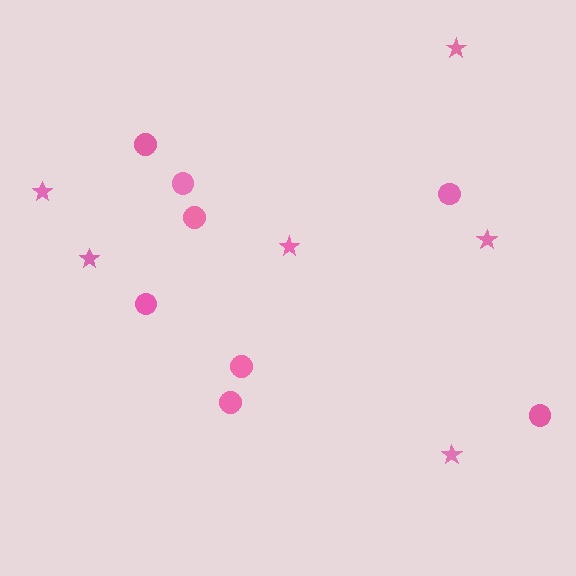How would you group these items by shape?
There are 2 groups: one group of stars (6) and one group of circles (8).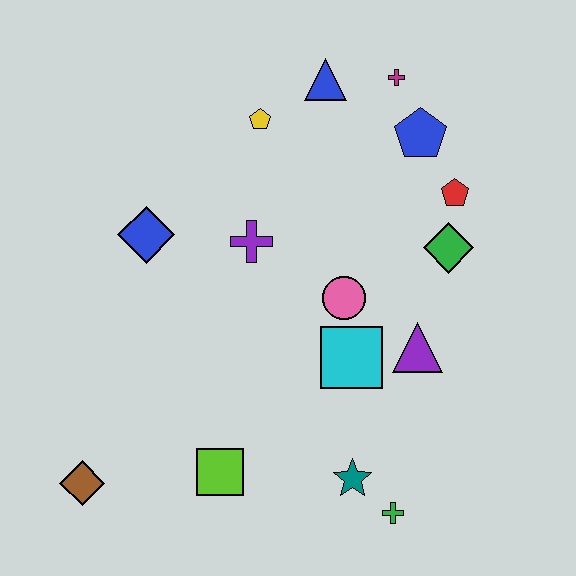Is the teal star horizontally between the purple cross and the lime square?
No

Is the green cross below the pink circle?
Yes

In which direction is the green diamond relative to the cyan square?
The green diamond is above the cyan square.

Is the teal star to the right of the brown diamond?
Yes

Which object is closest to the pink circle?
The cyan square is closest to the pink circle.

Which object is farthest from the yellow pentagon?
The green cross is farthest from the yellow pentagon.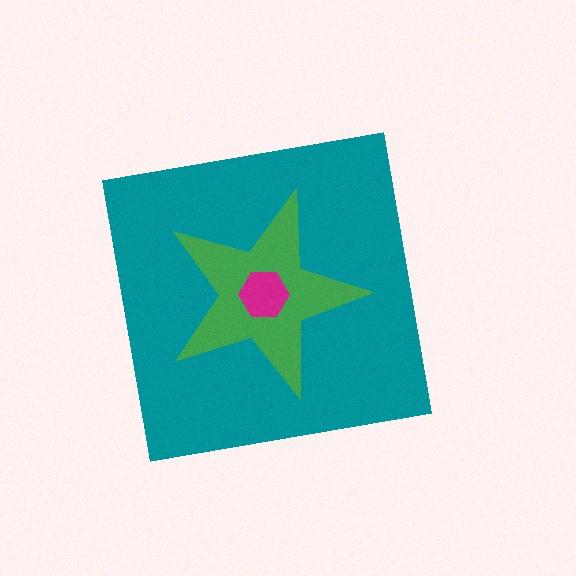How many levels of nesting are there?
3.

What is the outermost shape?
The teal square.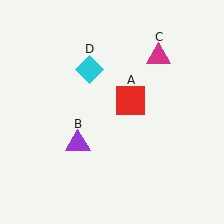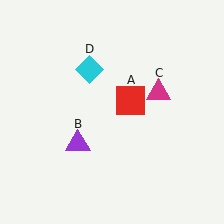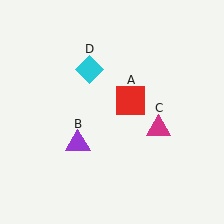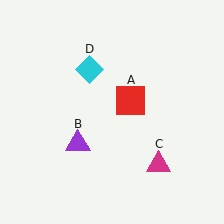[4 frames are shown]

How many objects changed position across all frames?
1 object changed position: magenta triangle (object C).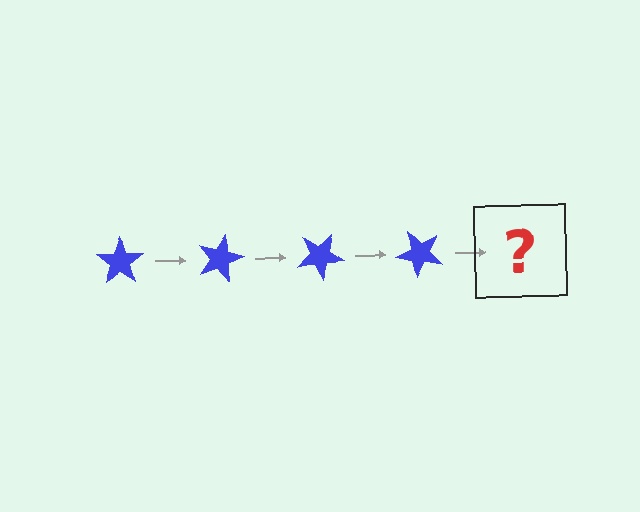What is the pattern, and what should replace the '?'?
The pattern is that the star rotates 15 degrees each step. The '?' should be a blue star rotated 60 degrees.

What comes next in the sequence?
The next element should be a blue star rotated 60 degrees.